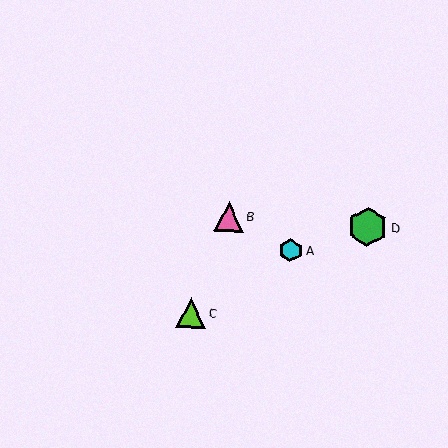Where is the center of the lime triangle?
The center of the lime triangle is at (191, 313).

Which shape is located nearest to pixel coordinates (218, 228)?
The pink triangle (labeled B) at (229, 216) is nearest to that location.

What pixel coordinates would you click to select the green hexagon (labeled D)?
Click at (368, 227) to select the green hexagon D.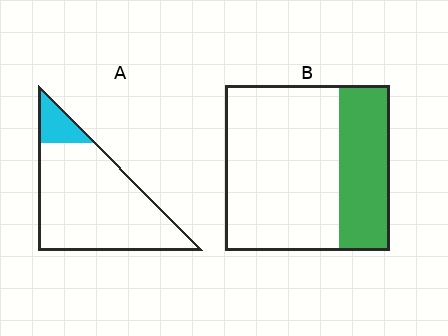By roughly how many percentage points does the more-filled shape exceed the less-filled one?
By roughly 20 percentage points (B over A).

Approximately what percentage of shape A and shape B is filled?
A is approximately 10% and B is approximately 30%.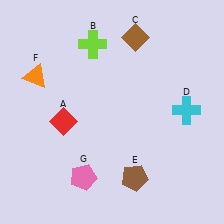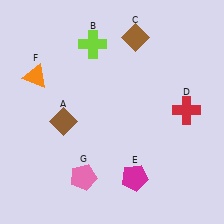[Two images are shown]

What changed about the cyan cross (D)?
In Image 1, D is cyan. In Image 2, it changed to red.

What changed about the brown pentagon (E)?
In Image 1, E is brown. In Image 2, it changed to magenta.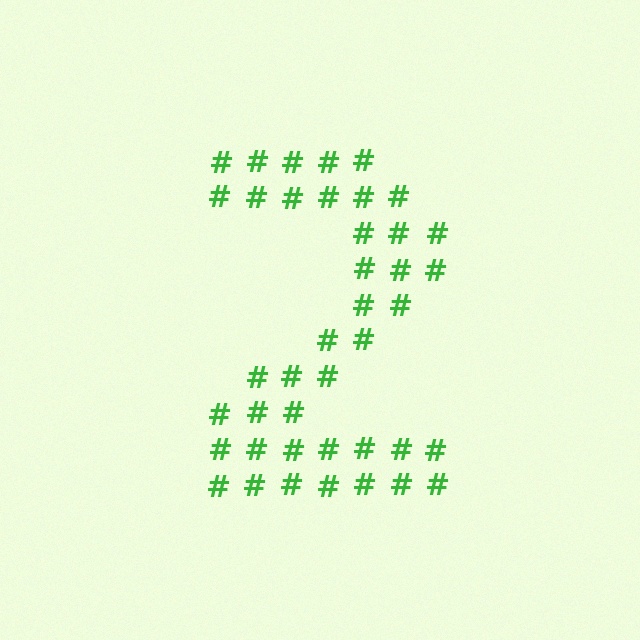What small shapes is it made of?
It is made of small hash symbols.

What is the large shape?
The large shape is the digit 2.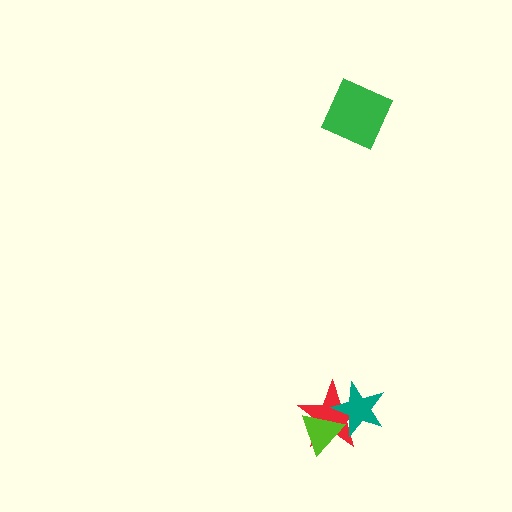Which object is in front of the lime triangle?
The teal star is in front of the lime triangle.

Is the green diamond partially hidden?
No, no other shape covers it.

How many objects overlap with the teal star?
2 objects overlap with the teal star.